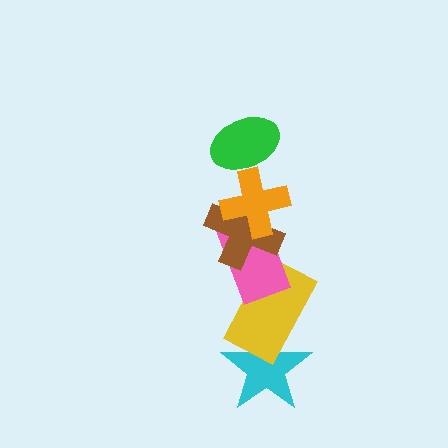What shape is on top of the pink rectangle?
The brown cross is on top of the pink rectangle.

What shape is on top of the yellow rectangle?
The pink rectangle is on top of the yellow rectangle.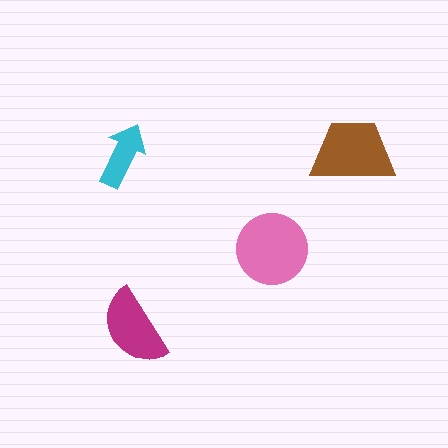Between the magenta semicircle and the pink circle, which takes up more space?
The pink circle.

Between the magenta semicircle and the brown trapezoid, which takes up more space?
The brown trapezoid.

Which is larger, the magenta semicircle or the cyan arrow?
The magenta semicircle.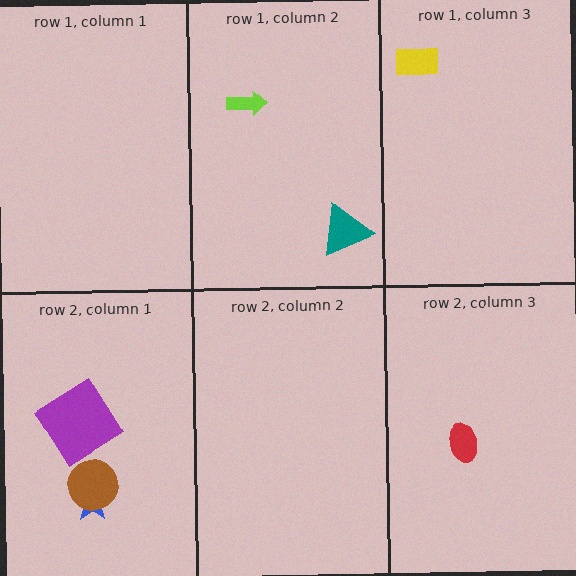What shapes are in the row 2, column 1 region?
The blue star, the brown circle, the purple diamond.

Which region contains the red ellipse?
The row 2, column 3 region.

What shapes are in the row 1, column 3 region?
The yellow rectangle.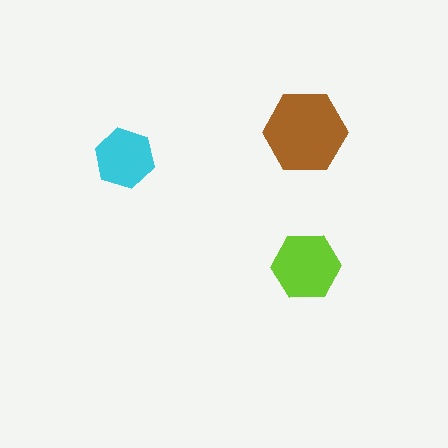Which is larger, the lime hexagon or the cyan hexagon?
The lime one.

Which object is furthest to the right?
The lime hexagon is rightmost.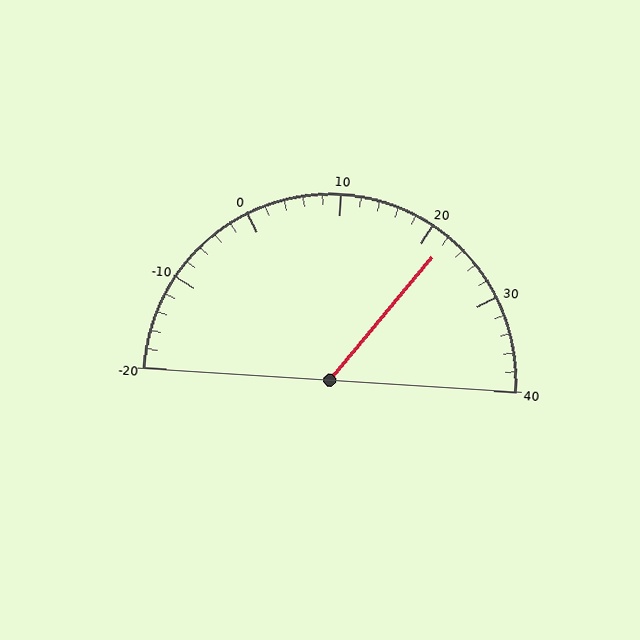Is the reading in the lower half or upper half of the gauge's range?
The reading is in the upper half of the range (-20 to 40).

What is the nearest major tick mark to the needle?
The nearest major tick mark is 20.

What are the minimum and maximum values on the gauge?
The gauge ranges from -20 to 40.